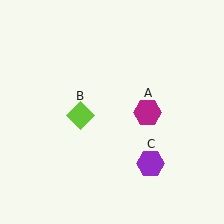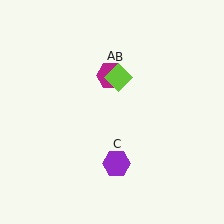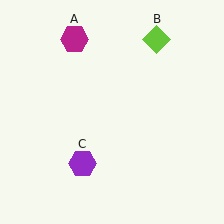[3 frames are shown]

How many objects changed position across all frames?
3 objects changed position: magenta hexagon (object A), lime diamond (object B), purple hexagon (object C).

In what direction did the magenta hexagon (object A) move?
The magenta hexagon (object A) moved up and to the left.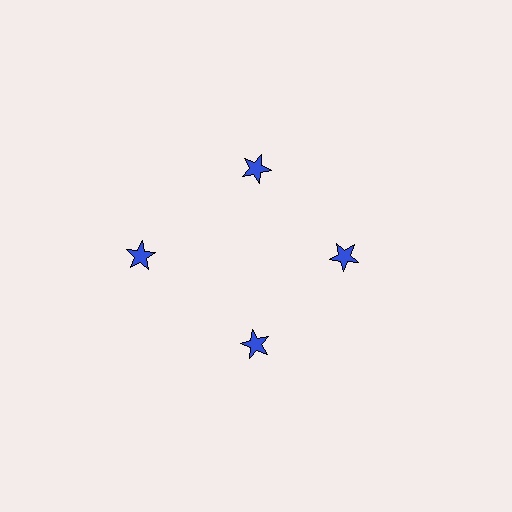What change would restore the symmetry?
The symmetry would be restored by moving it inward, back onto the ring so that all 4 stars sit at equal angles and equal distance from the center.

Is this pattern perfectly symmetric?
No. The 4 blue stars are arranged in a ring, but one element near the 9 o'clock position is pushed outward from the center, breaking the 4-fold rotational symmetry.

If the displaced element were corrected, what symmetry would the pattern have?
It would have 4-fold rotational symmetry — the pattern would map onto itself every 90 degrees.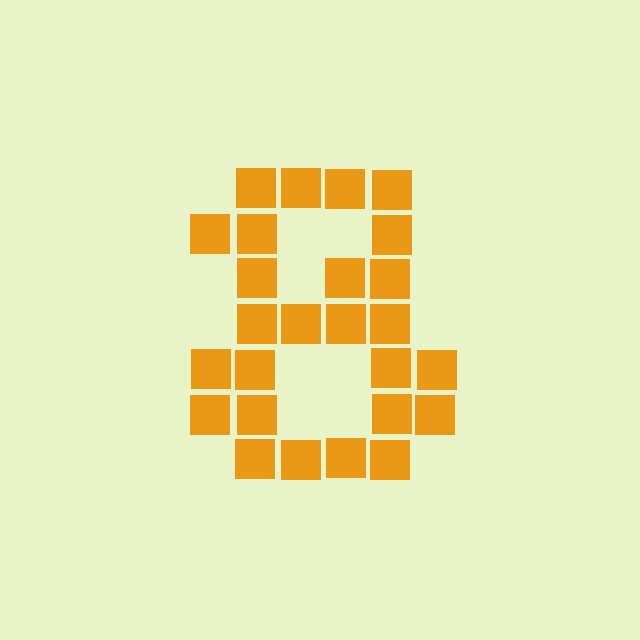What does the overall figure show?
The overall figure shows the digit 8.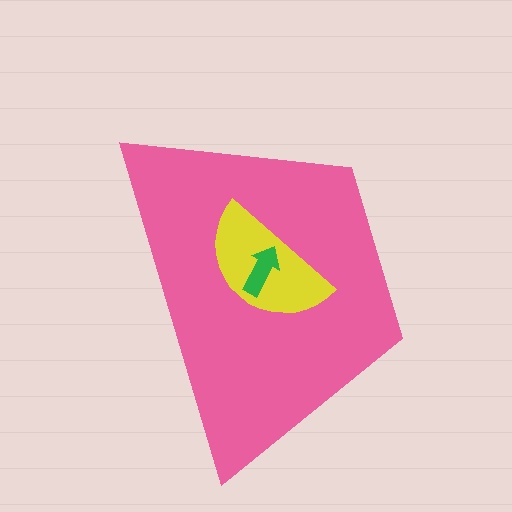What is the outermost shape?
The pink trapezoid.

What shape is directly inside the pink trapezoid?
The yellow semicircle.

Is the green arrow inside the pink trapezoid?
Yes.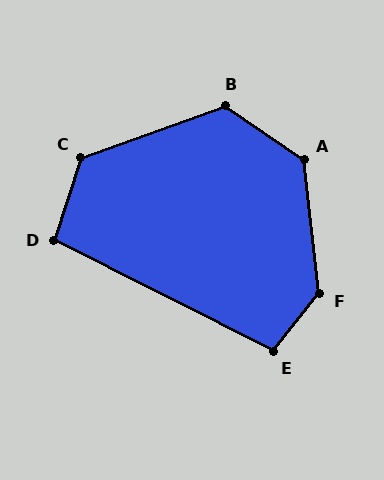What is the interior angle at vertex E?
Approximately 102 degrees (obtuse).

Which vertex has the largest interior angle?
F, at approximately 135 degrees.